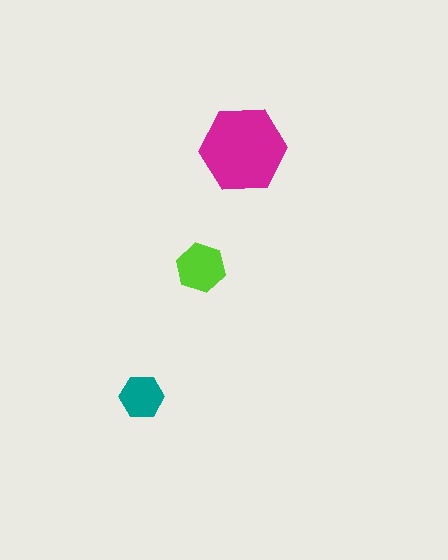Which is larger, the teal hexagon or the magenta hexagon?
The magenta one.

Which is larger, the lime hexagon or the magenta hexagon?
The magenta one.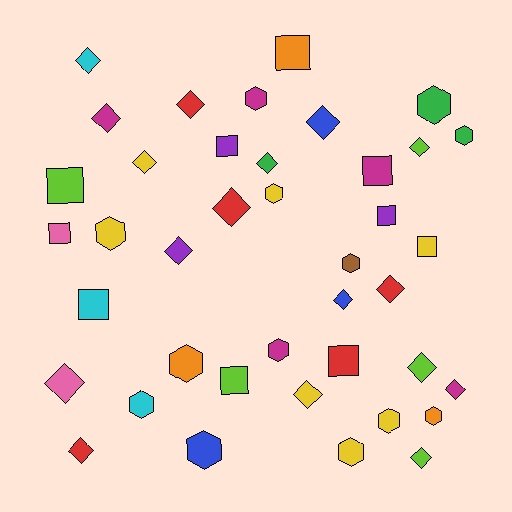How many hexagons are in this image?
There are 13 hexagons.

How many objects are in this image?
There are 40 objects.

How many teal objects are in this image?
There are no teal objects.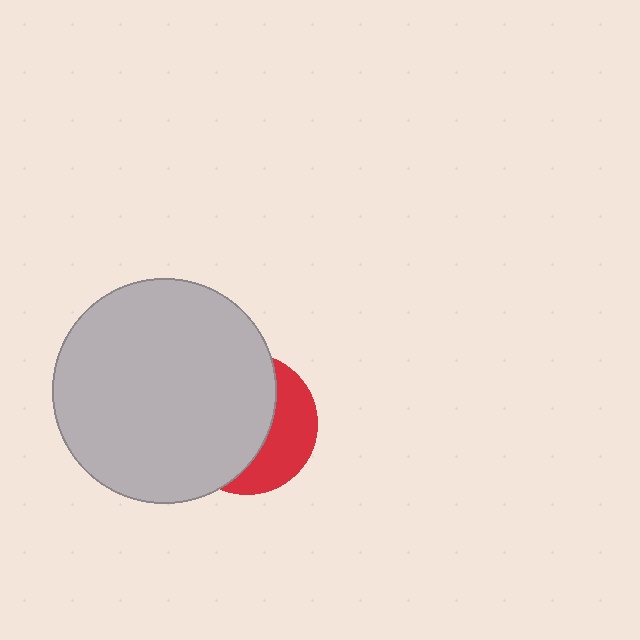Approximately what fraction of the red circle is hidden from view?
Roughly 64% of the red circle is hidden behind the light gray circle.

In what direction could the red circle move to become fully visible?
The red circle could move right. That would shift it out from behind the light gray circle entirely.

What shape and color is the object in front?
The object in front is a light gray circle.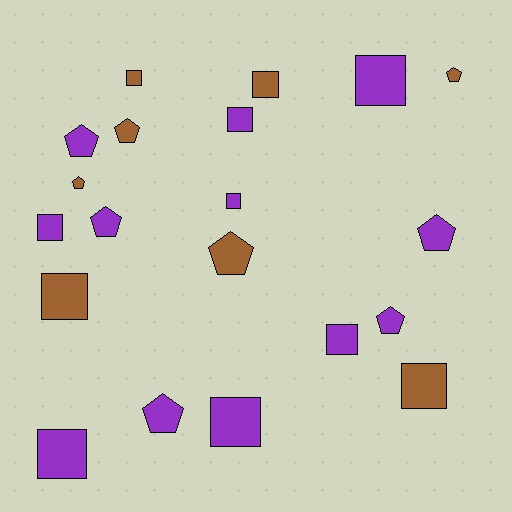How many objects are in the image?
There are 20 objects.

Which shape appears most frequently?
Square, with 11 objects.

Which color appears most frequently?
Purple, with 12 objects.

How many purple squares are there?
There are 7 purple squares.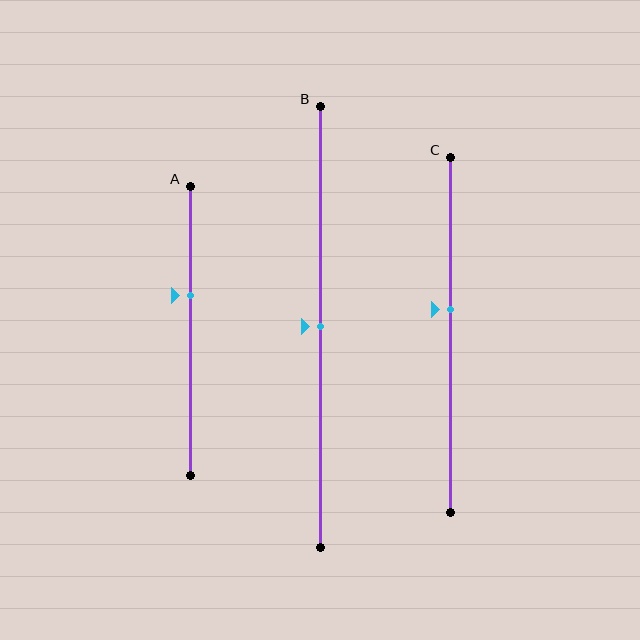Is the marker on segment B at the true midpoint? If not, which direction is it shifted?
Yes, the marker on segment B is at the true midpoint.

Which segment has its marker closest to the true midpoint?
Segment B has its marker closest to the true midpoint.